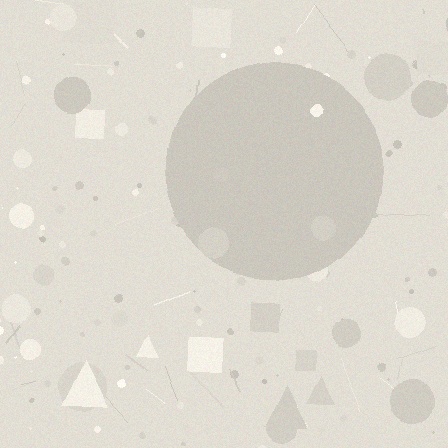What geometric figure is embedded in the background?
A circle is embedded in the background.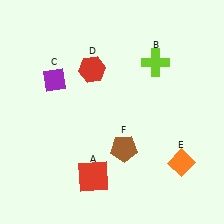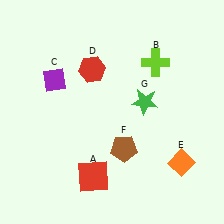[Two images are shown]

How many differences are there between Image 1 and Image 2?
There is 1 difference between the two images.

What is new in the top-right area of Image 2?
A green star (G) was added in the top-right area of Image 2.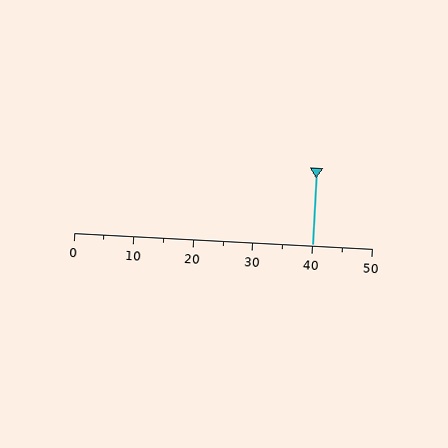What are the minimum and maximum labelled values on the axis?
The axis runs from 0 to 50.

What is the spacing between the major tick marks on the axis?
The major ticks are spaced 10 apart.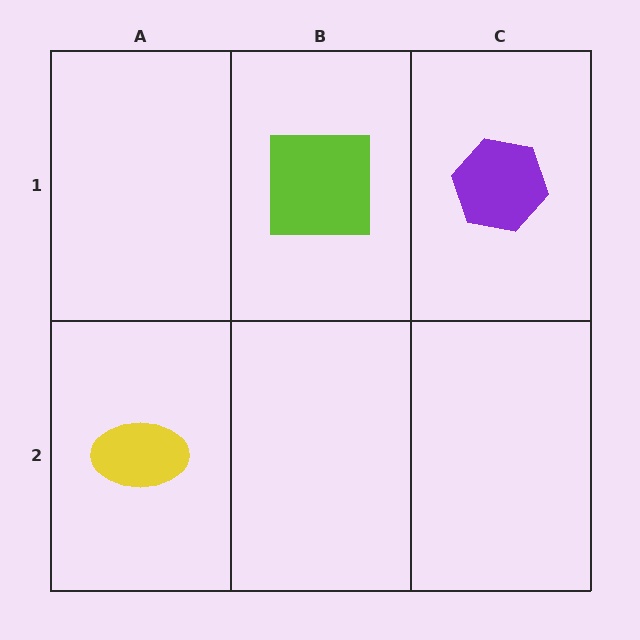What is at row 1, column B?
A lime square.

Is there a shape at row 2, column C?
No, that cell is empty.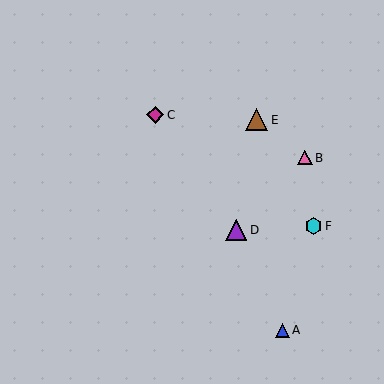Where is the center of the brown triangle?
The center of the brown triangle is at (256, 120).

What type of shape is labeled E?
Shape E is a brown triangle.